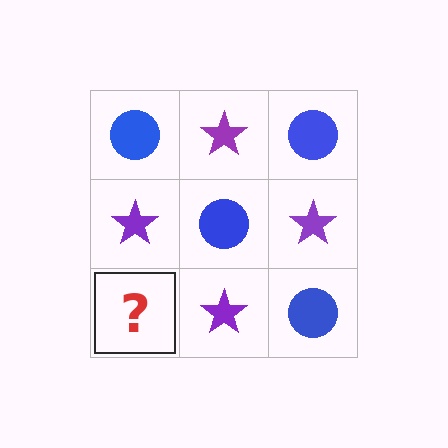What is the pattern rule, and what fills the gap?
The rule is that it alternates blue circle and purple star in a checkerboard pattern. The gap should be filled with a blue circle.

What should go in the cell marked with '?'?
The missing cell should contain a blue circle.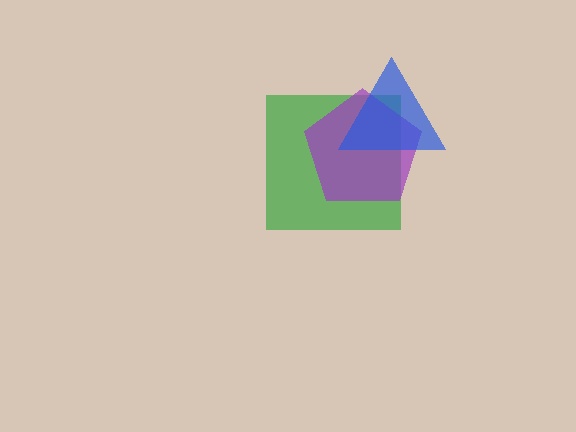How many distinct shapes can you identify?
There are 3 distinct shapes: a green square, a purple pentagon, a blue triangle.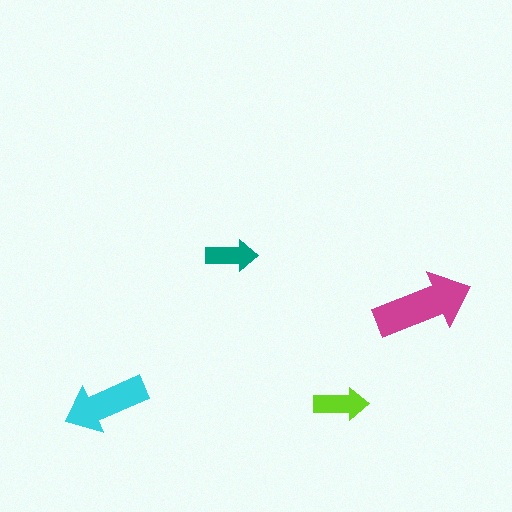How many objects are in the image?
There are 4 objects in the image.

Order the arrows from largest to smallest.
the magenta one, the cyan one, the lime one, the teal one.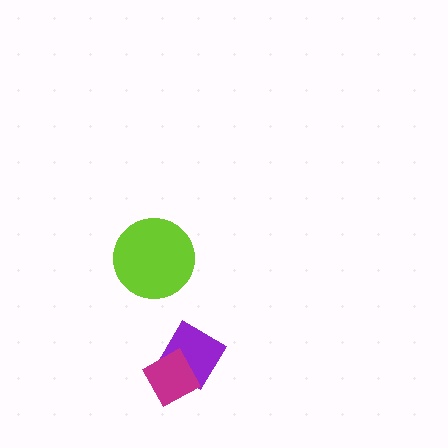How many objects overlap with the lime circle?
0 objects overlap with the lime circle.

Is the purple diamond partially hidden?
Yes, it is partially covered by another shape.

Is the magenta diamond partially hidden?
No, no other shape covers it.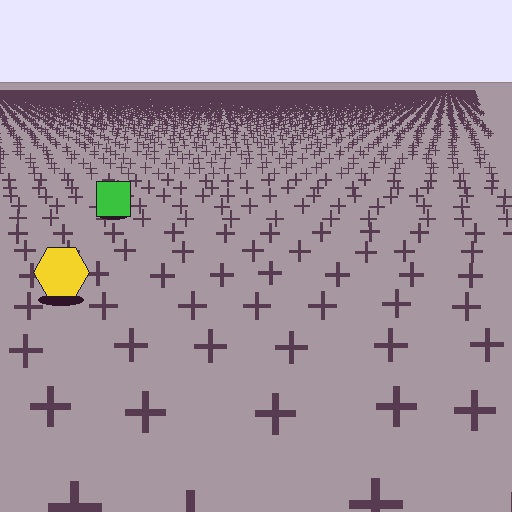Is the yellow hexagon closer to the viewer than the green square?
Yes. The yellow hexagon is closer — you can tell from the texture gradient: the ground texture is coarser near it.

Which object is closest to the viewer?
The yellow hexagon is closest. The texture marks near it are larger and more spread out.